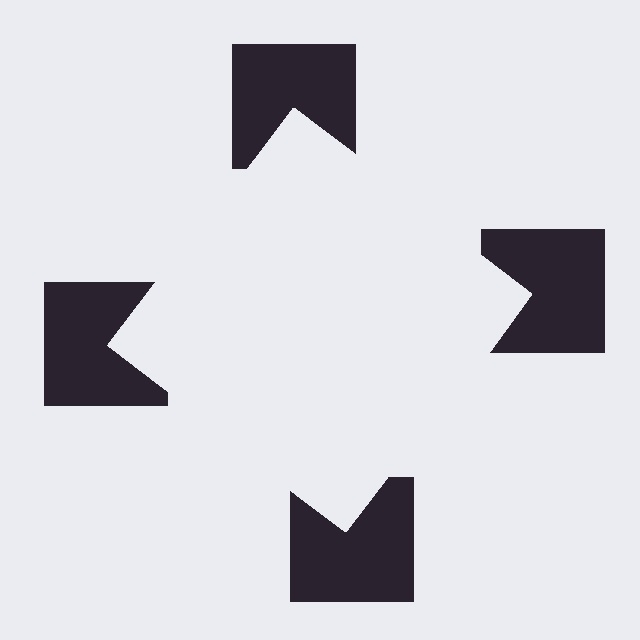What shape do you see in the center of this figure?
An illusory square — its edges are inferred from the aligned wedge cuts in the notched squares, not physically drawn.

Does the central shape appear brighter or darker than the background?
It typically appears slightly brighter than the background, even though no actual brightness change is drawn.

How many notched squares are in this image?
There are 4 — one at each vertex of the illusory square.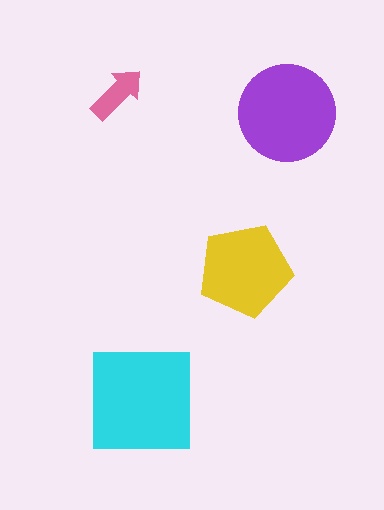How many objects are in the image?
There are 4 objects in the image.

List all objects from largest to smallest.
The cyan square, the purple circle, the yellow pentagon, the pink arrow.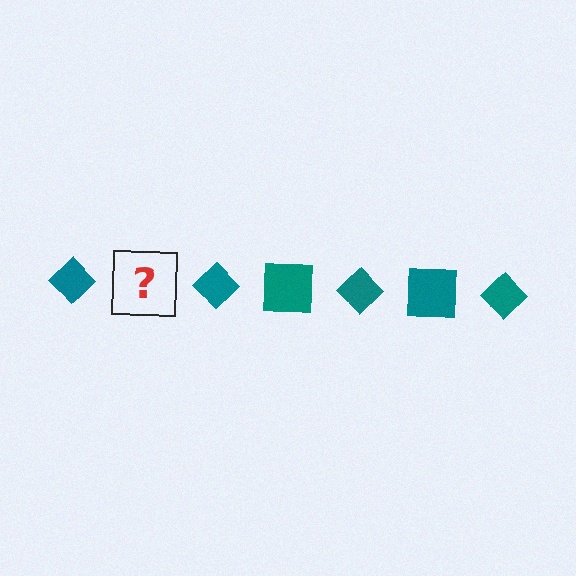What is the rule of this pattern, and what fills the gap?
The rule is that the pattern cycles through diamond, square shapes in teal. The gap should be filled with a teal square.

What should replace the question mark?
The question mark should be replaced with a teal square.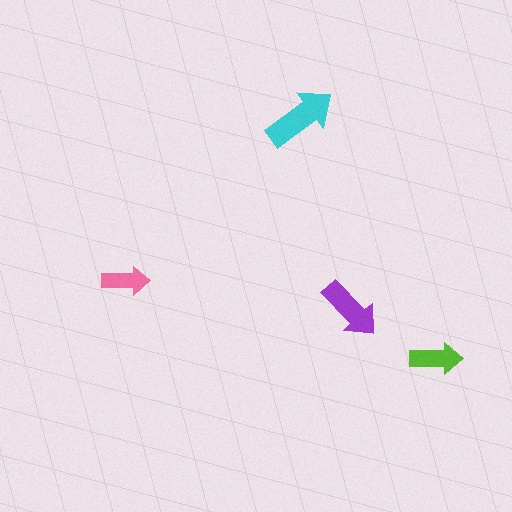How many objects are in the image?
There are 4 objects in the image.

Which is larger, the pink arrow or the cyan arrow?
The cyan one.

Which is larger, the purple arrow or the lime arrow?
The purple one.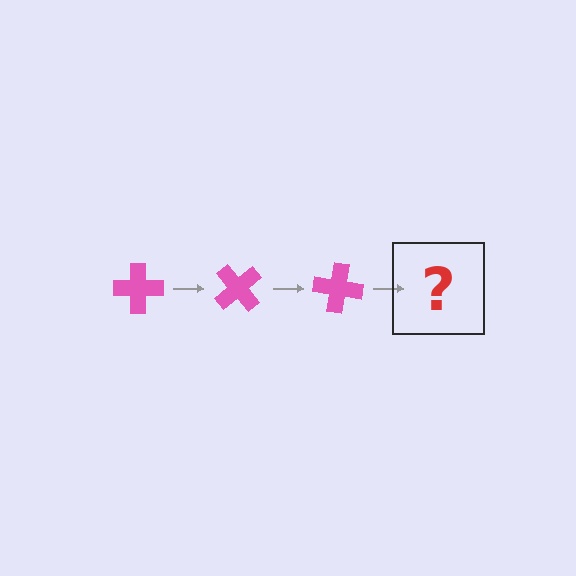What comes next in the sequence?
The next element should be a pink cross rotated 150 degrees.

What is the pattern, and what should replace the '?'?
The pattern is that the cross rotates 50 degrees each step. The '?' should be a pink cross rotated 150 degrees.